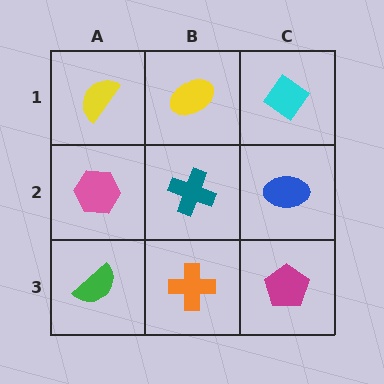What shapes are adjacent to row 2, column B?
A yellow ellipse (row 1, column B), an orange cross (row 3, column B), a pink hexagon (row 2, column A), a blue ellipse (row 2, column C).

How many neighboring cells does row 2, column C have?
3.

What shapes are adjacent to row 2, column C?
A cyan diamond (row 1, column C), a magenta pentagon (row 3, column C), a teal cross (row 2, column B).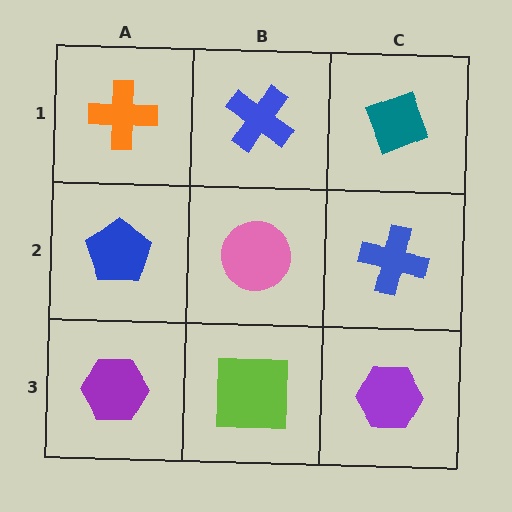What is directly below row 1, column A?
A blue pentagon.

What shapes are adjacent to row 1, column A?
A blue pentagon (row 2, column A), a blue cross (row 1, column B).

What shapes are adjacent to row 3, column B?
A pink circle (row 2, column B), a purple hexagon (row 3, column A), a purple hexagon (row 3, column C).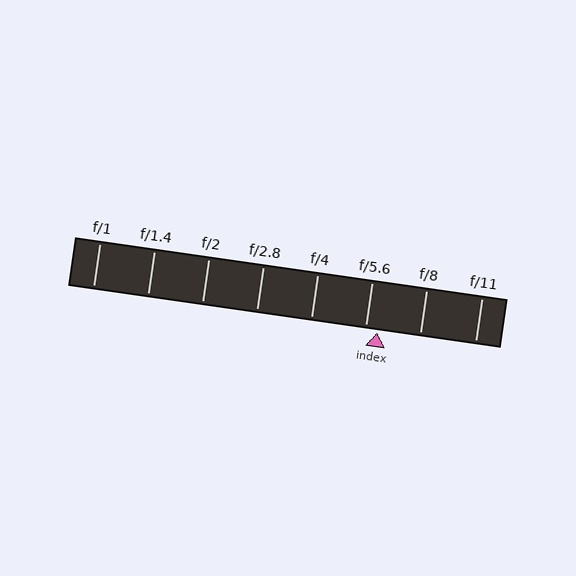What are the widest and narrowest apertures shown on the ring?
The widest aperture shown is f/1 and the narrowest is f/11.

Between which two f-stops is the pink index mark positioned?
The index mark is between f/5.6 and f/8.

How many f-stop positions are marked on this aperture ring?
There are 8 f-stop positions marked.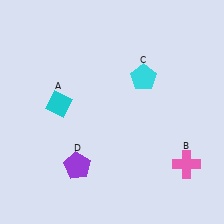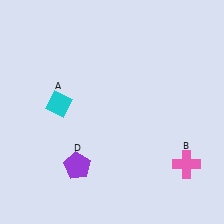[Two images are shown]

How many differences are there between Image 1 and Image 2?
There is 1 difference between the two images.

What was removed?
The cyan pentagon (C) was removed in Image 2.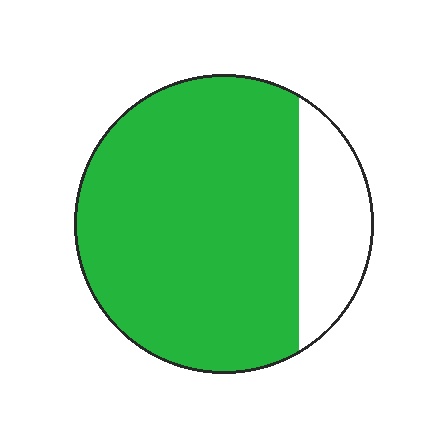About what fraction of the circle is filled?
About four fifths (4/5).